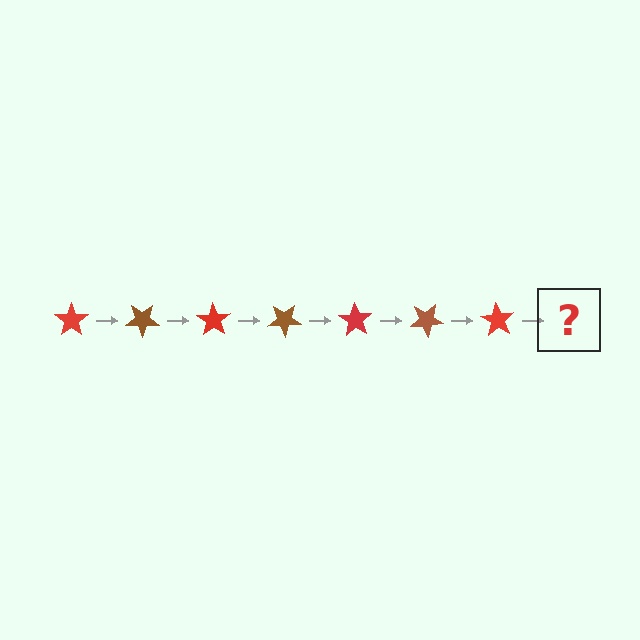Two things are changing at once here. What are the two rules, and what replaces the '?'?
The two rules are that it rotates 35 degrees each step and the color cycles through red and brown. The '?' should be a brown star, rotated 245 degrees from the start.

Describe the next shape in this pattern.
It should be a brown star, rotated 245 degrees from the start.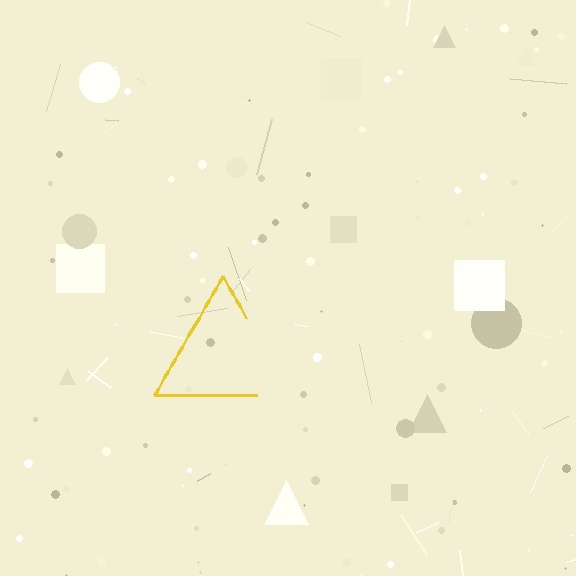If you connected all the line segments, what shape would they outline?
They would outline a triangle.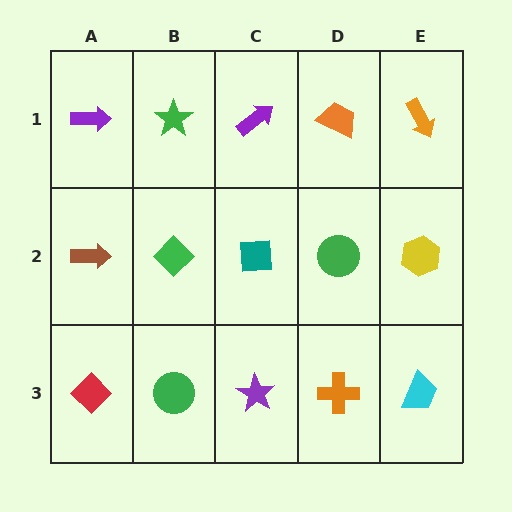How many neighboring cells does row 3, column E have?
2.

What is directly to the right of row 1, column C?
An orange trapezoid.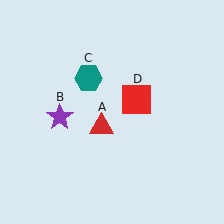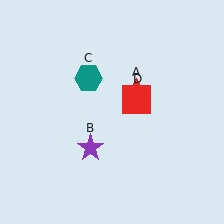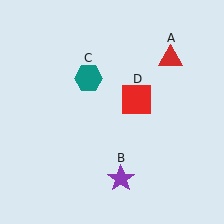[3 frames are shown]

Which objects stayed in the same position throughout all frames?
Teal hexagon (object C) and red square (object D) remained stationary.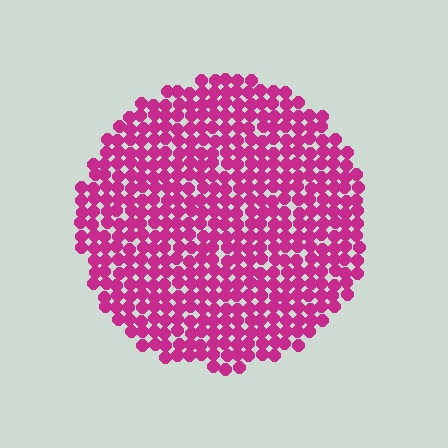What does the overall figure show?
The overall figure shows a circle.